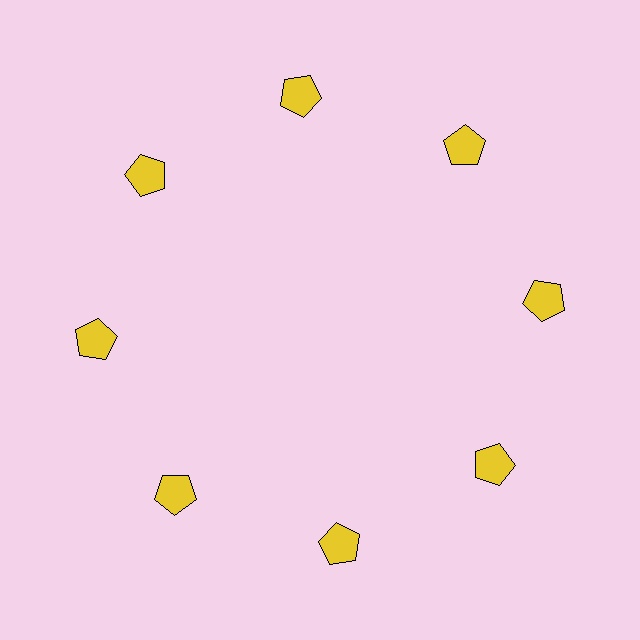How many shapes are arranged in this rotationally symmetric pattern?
There are 8 shapes, arranged in 8 groups of 1.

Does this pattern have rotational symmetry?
Yes, this pattern has 8-fold rotational symmetry. It looks the same after rotating 45 degrees around the center.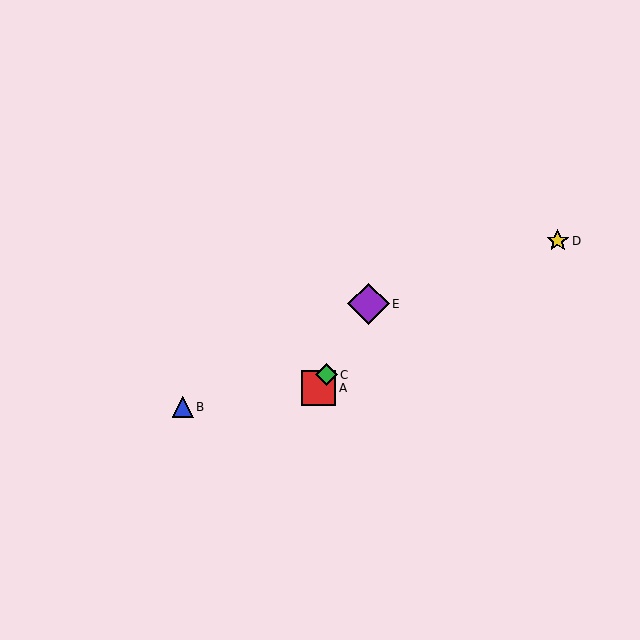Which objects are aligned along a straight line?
Objects A, C, E are aligned along a straight line.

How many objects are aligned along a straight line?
3 objects (A, C, E) are aligned along a straight line.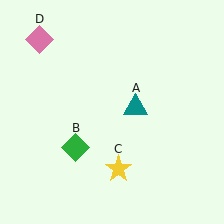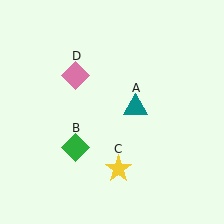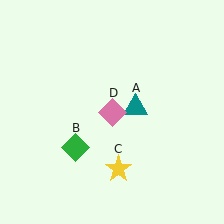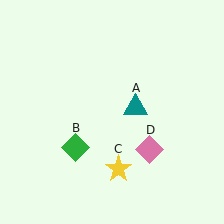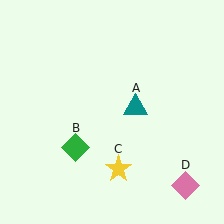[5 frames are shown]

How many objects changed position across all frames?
1 object changed position: pink diamond (object D).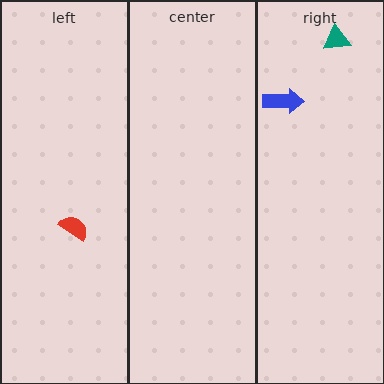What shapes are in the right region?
The blue arrow, the teal triangle.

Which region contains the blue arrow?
The right region.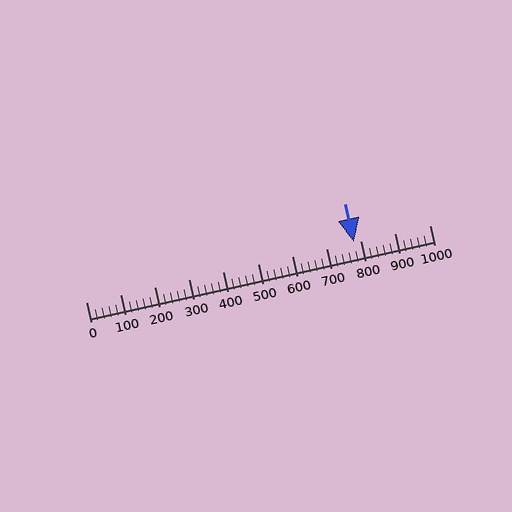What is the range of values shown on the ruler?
The ruler shows values from 0 to 1000.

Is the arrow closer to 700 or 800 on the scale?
The arrow is closer to 800.